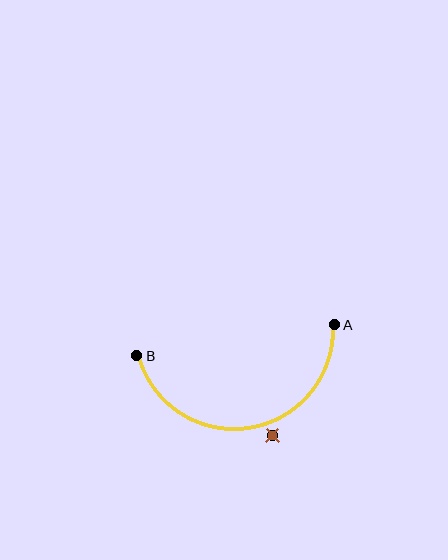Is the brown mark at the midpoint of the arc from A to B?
No — the brown mark does not lie on the arc at all. It sits slightly outside the curve.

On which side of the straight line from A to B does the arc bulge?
The arc bulges below the straight line connecting A and B.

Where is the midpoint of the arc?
The arc midpoint is the point on the curve farthest from the straight line joining A and B. It sits below that line.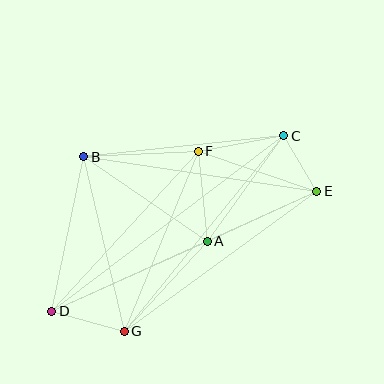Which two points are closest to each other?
Points C and E are closest to each other.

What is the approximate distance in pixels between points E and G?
The distance between E and G is approximately 238 pixels.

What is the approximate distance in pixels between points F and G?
The distance between F and G is approximately 195 pixels.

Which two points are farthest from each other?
Points C and D are farthest from each other.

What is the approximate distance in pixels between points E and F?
The distance between E and F is approximately 125 pixels.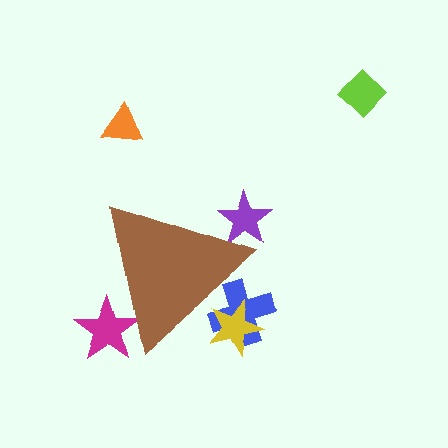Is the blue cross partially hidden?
Yes, the blue cross is partially hidden behind the brown triangle.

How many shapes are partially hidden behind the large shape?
4 shapes are partially hidden.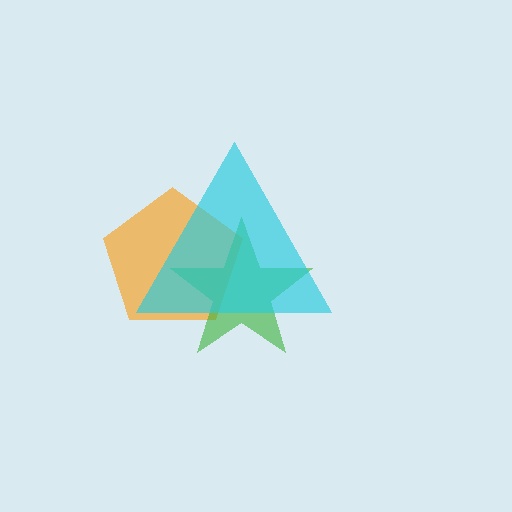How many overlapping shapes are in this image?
There are 3 overlapping shapes in the image.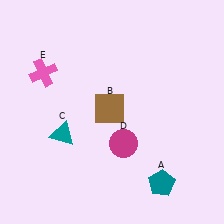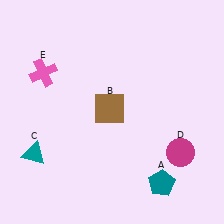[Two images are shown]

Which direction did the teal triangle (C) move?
The teal triangle (C) moved left.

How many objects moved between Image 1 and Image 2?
2 objects moved between the two images.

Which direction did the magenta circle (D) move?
The magenta circle (D) moved right.